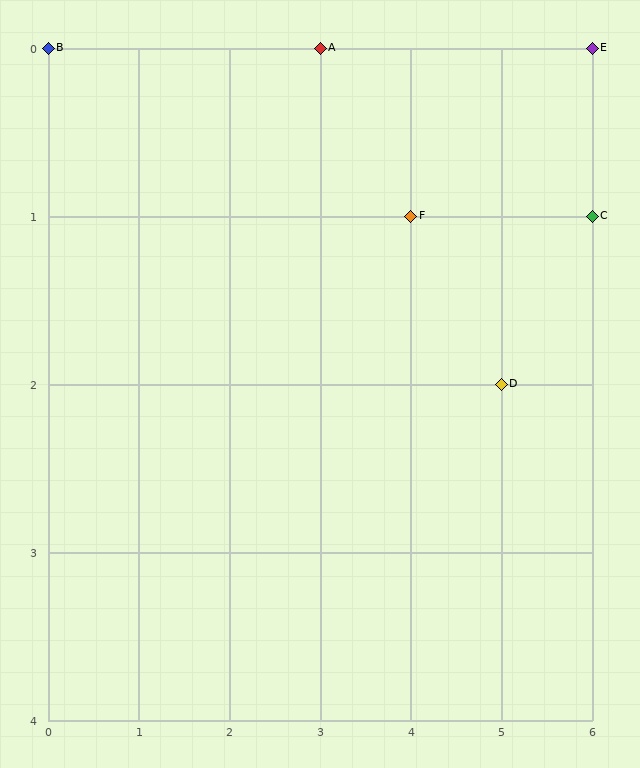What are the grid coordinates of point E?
Point E is at grid coordinates (6, 0).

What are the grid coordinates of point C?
Point C is at grid coordinates (6, 1).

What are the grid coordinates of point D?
Point D is at grid coordinates (5, 2).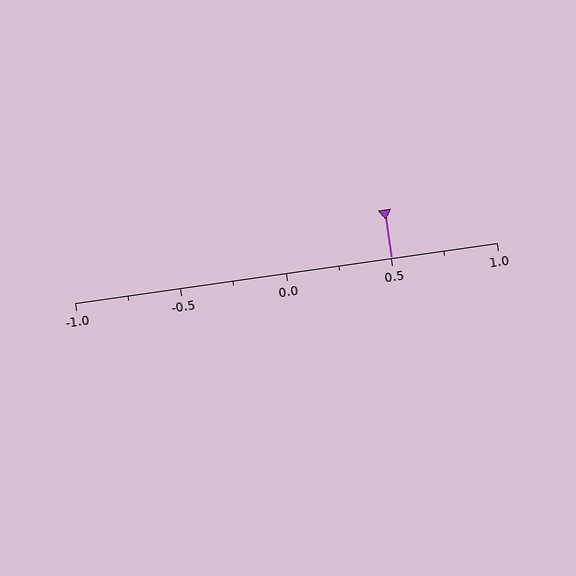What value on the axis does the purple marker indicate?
The marker indicates approximately 0.5.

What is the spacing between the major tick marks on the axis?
The major ticks are spaced 0.5 apart.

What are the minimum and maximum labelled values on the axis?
The axis runs from -1.0 to 1.0.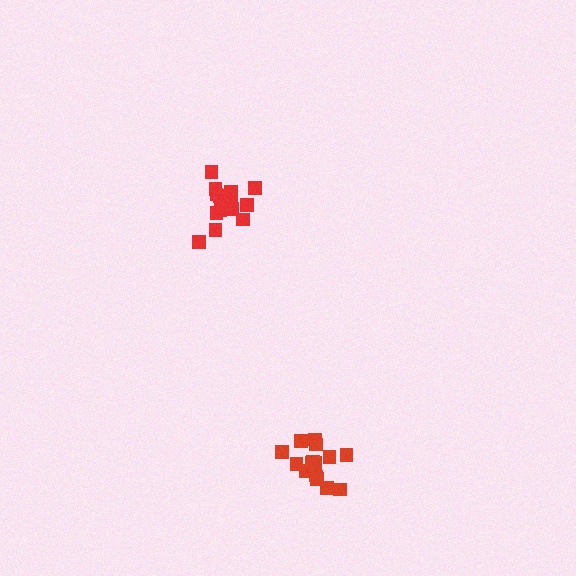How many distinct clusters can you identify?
There are 2 distinct clusters.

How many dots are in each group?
Group 1: 15 dots, Group 2: 18 dots (33 total).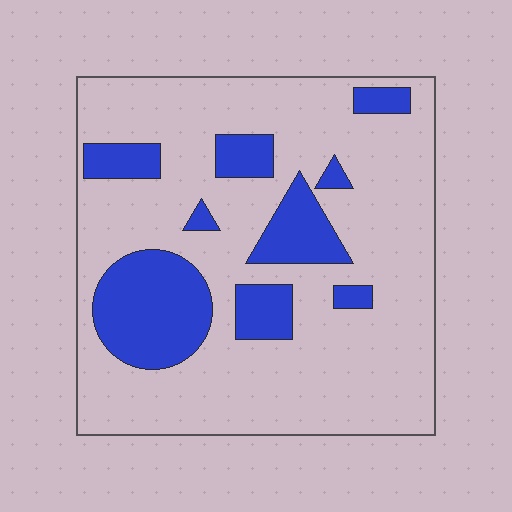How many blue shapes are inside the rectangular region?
9.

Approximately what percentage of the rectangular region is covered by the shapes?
Approximately 25%.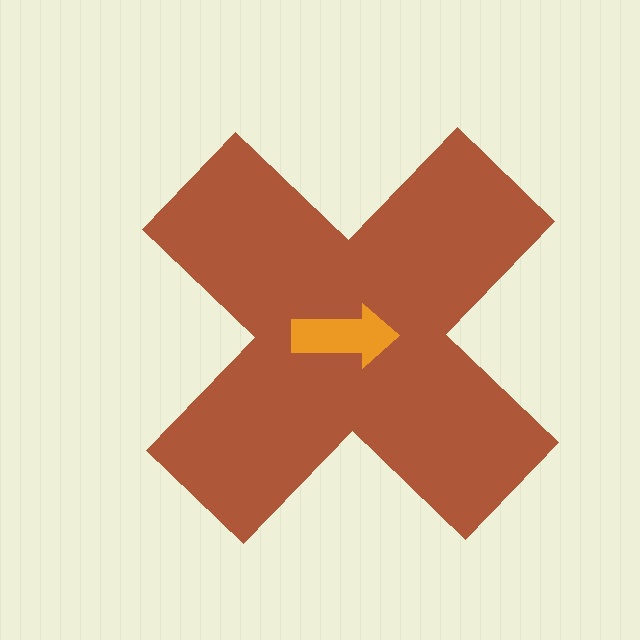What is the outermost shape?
The brown cross.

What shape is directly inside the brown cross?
The orange arrow.